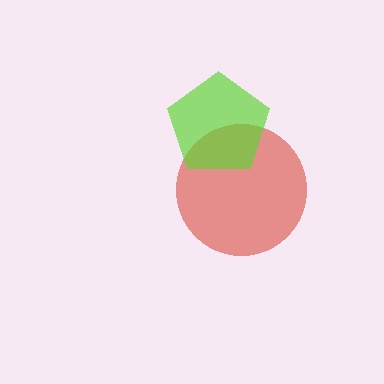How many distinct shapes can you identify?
There are 2 distinct shapes: a red circle, a lime pentagon.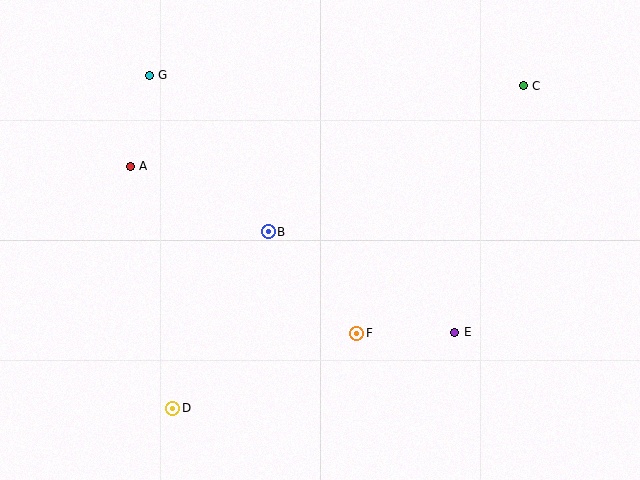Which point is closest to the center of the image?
Point B at (268, 232) is closest to the center.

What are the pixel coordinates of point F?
Point F is at (357, 333).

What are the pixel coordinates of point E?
Point E is at (455, 332).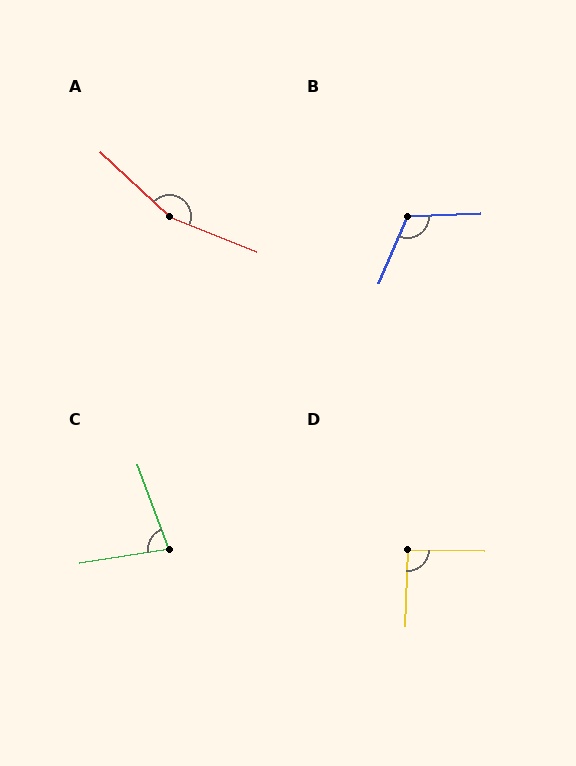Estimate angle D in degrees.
Approximately 91 degrees.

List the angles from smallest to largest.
C (79°), D (91°), B (116°), A (158°).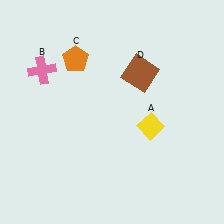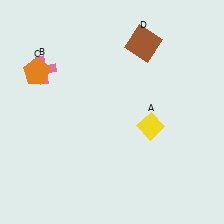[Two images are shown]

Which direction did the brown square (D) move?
The brown square (D) moved up.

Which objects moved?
The objects that moved are: the orange pentagon (C), the brown square (D).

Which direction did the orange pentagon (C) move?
The orange pentagon (C) moved left.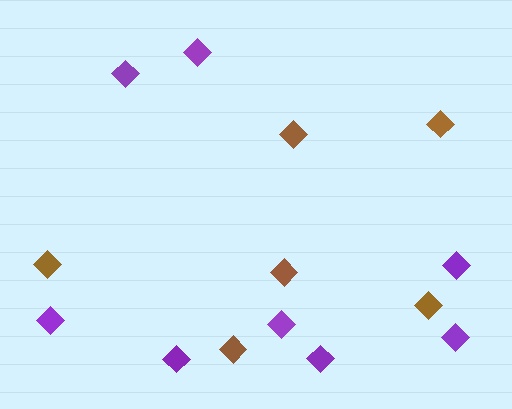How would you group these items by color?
There are 2 groups: one group of purple diamonds (8) and one group of brown diamonds (6).